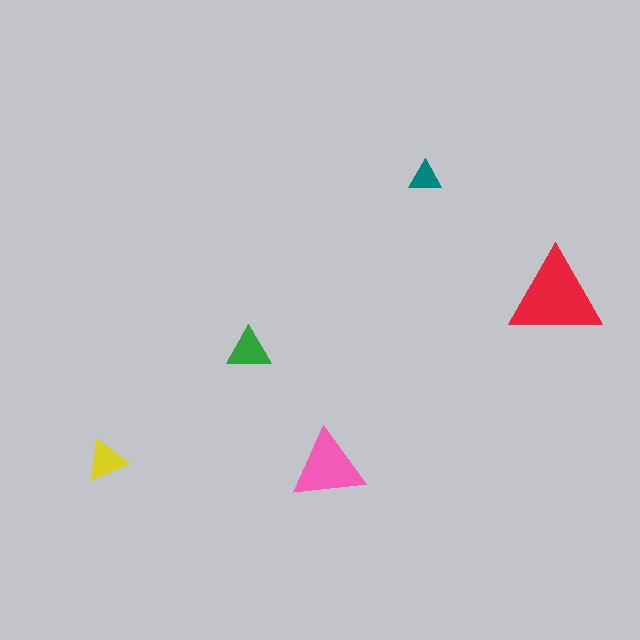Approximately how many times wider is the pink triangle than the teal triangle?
About 2 times wider.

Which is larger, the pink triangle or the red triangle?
The red one.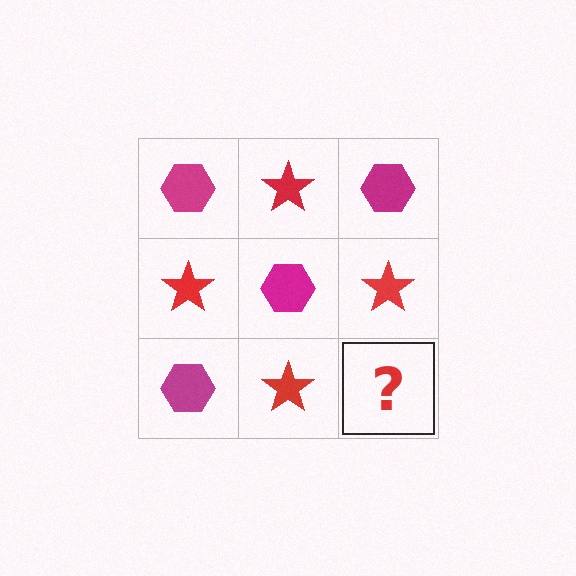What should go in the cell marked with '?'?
The missing cell should contain a magenta hexagon.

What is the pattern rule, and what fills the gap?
The rule is that it alternates magenta hexagon and red star in a checkerboard pattern. The gap should be filled with a magenta hexagon.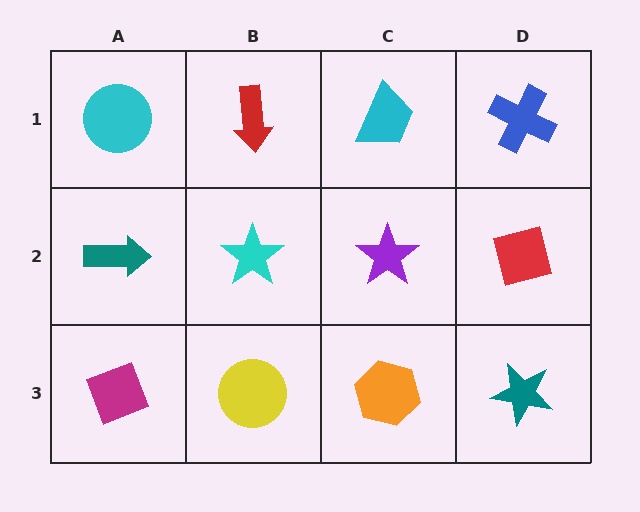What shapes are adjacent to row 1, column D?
A red square (row 2, column D), a cyan trapezoid (row 1, column C).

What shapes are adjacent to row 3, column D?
A red square (row 2, column D), an orange hexagon (row 3, column C).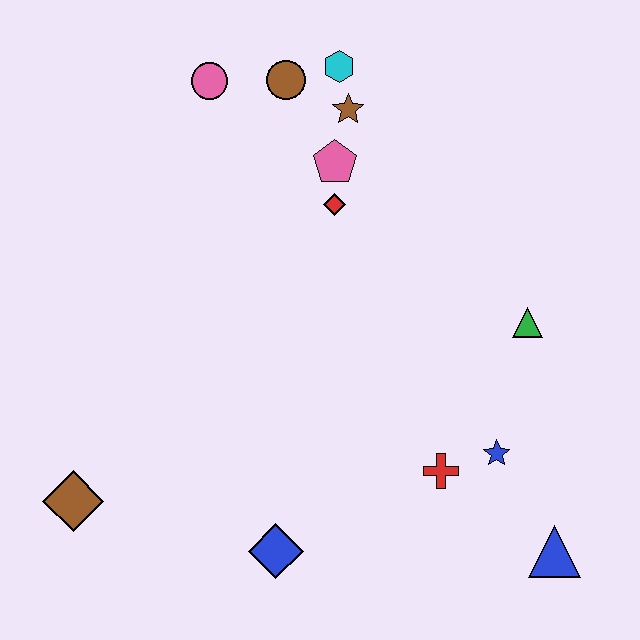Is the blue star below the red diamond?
Yes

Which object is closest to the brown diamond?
The blue diamond is closest to the brown diamond.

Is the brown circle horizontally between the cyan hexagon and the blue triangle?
No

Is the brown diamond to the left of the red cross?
Yes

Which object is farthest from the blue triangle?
The pink circle is farthest from the blue triangle.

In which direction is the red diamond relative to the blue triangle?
The red diamond is above the blue triangle.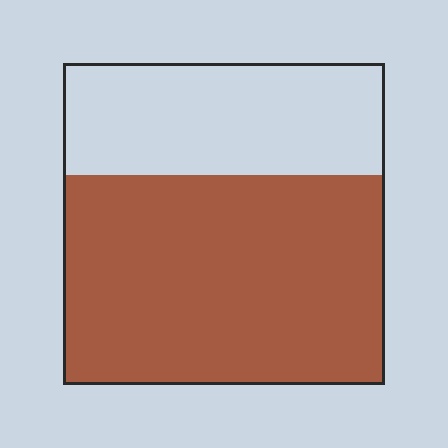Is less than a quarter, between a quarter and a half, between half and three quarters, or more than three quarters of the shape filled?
Between half and three quarters.